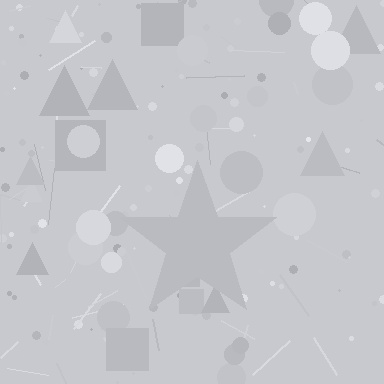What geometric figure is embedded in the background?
A star is embedded in the background.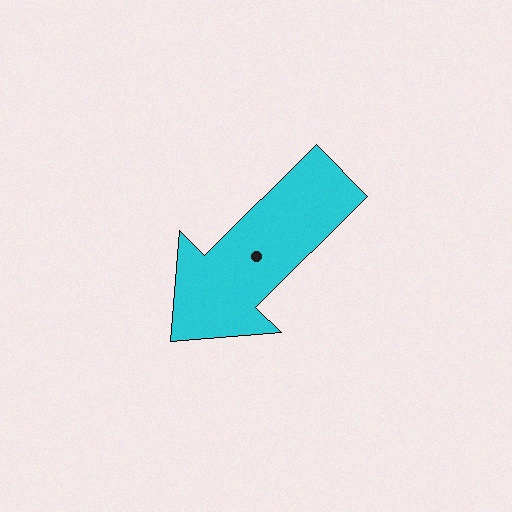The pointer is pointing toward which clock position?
Roughly 8 o'clock.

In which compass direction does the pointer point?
Southwest.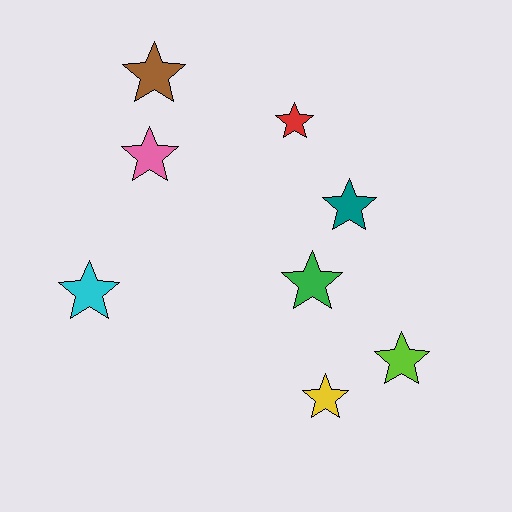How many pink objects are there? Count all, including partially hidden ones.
There is 1 pink object.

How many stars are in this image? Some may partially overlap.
There are 8 stars.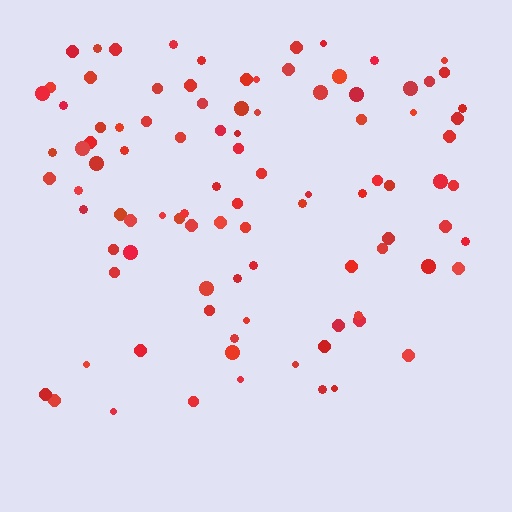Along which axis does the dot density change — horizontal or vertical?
Vertical.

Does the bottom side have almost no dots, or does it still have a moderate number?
Still a moderate number, just noticeably fewer than the top.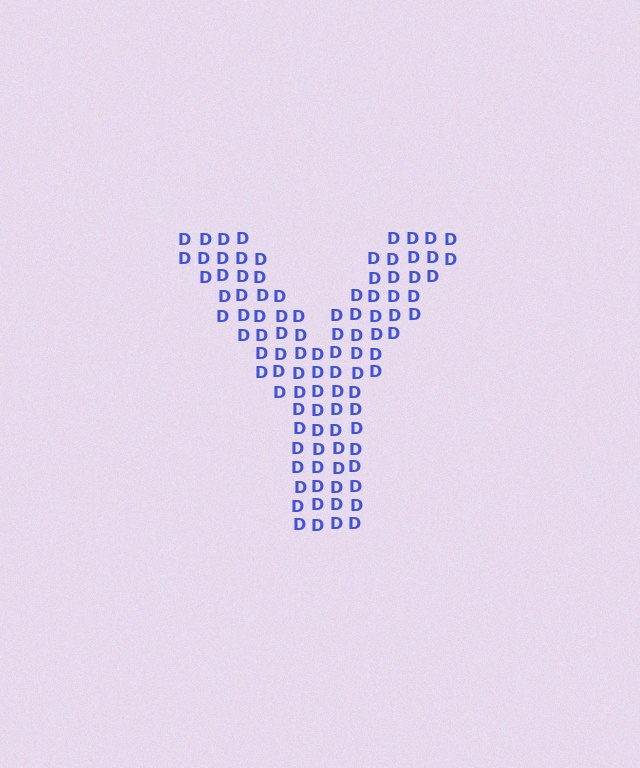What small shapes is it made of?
It is made of small letter D's.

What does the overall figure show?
The overall figure shows the letter Y.